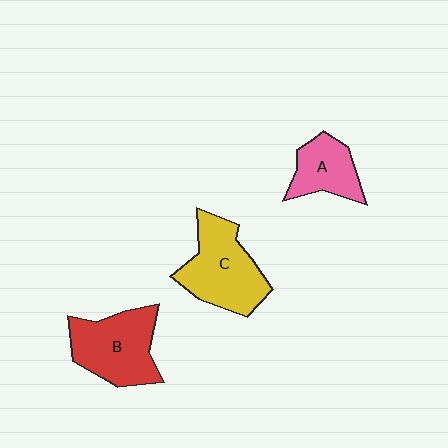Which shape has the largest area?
Shape C (yellow).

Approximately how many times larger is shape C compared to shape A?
Approximately 1.6 times.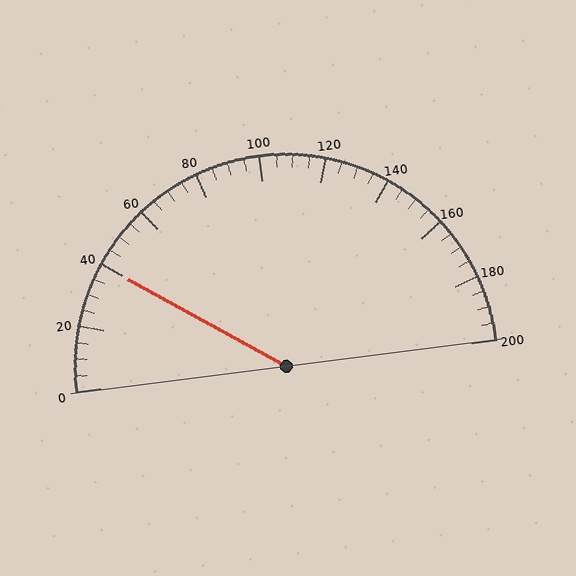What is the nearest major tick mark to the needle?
The nearest major tick mark is 40.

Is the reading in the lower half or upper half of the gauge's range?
The reading is in the lower half of the range (0 to 200).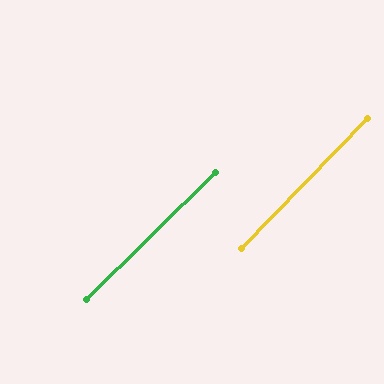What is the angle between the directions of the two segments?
Approximately 1 degree.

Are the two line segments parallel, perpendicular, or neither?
Parallel — their directions differ by only 1.1°.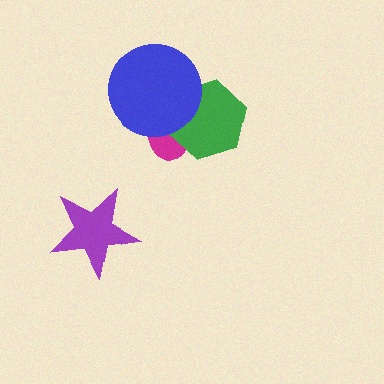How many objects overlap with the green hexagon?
2 objects overlap with the green hexagon.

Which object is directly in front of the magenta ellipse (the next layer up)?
The green hexagon is directly in front of the magenta ellipse.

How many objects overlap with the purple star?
0 objects overlap with the purple star.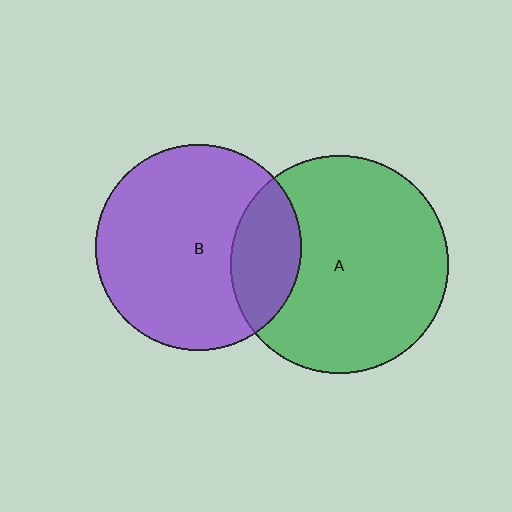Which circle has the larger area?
Circle A (green).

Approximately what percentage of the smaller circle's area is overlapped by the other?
Approximately 25%.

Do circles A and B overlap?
Yes.